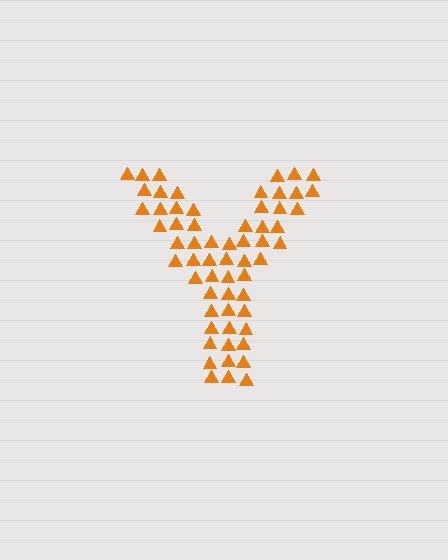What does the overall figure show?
The overall figure shows the letter Y.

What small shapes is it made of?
It is made of small triangles.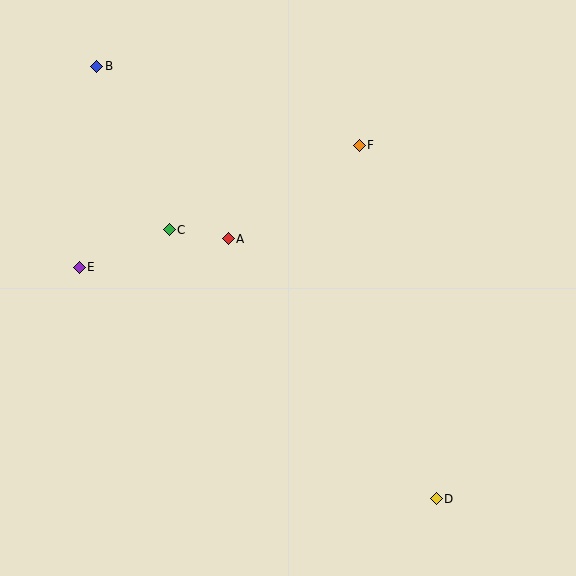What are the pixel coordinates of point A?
Point A is at (228, 239).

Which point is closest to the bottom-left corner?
Point E is closest to the bottom-left corner.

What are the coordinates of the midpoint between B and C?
The midpoint between B and C is at (133, 148).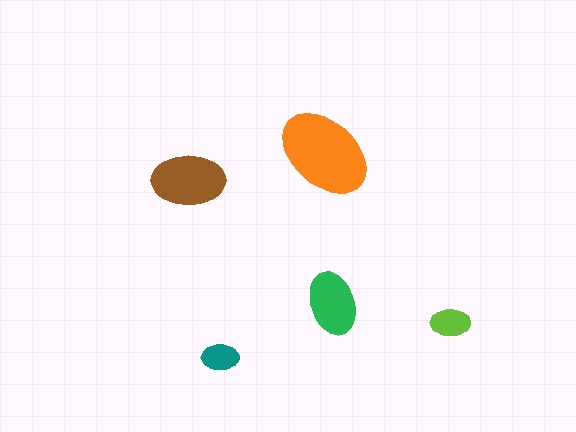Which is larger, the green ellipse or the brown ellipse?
The brown one.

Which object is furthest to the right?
The lime ellipse is rightmost.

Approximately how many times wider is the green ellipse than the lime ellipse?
About 1.5 times wider.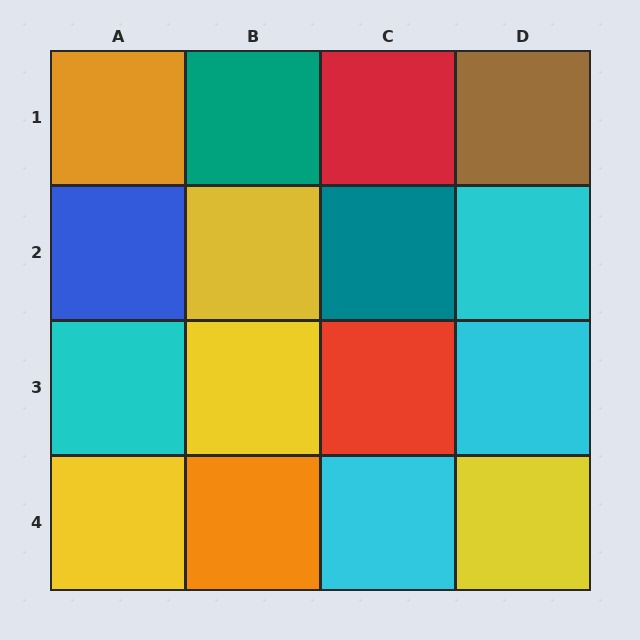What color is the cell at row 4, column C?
Cyan.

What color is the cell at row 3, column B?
Yellow.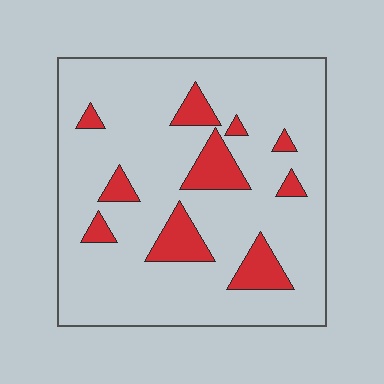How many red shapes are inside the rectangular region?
10.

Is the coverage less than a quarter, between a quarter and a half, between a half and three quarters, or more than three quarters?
Less than a quarter.